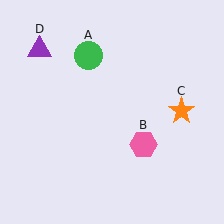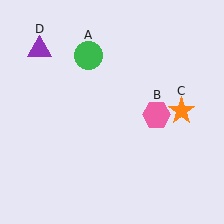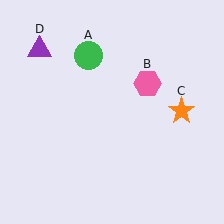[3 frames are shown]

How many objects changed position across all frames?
1 object changed position: pink hexagon (object B).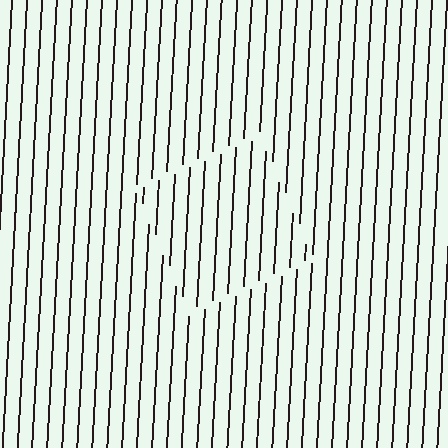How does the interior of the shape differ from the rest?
The interior of the shape contains the same grating, shifted by half a period — the contour is defined by the phase discontinuity where line-ends from the inner and outer gratings abut.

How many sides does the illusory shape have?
4 sides — the line-ends trace a square.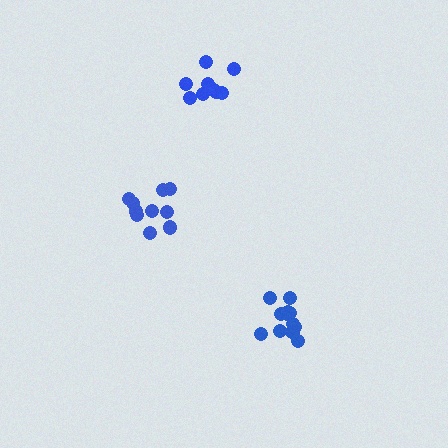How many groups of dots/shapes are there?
There are 3 groups.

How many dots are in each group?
Group 1: 12 dots, Group 2: 10 dots, Group 3: 9 dots (31 total).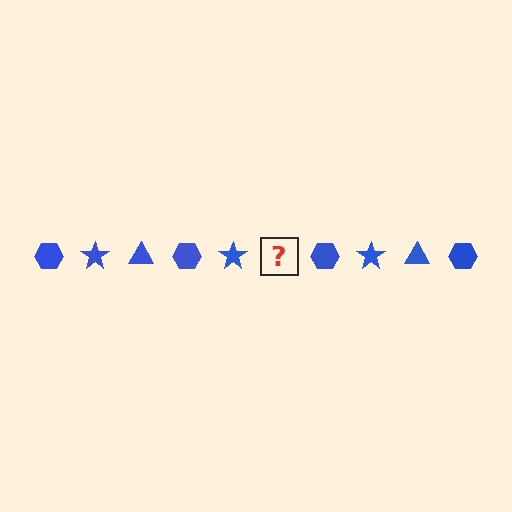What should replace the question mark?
The question mark should be replaced with a blue triangle.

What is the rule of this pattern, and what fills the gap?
The rule is that the pattern cycles through hexagon, star, triangle shapes in blue. The gap should be filled with a blue triangle.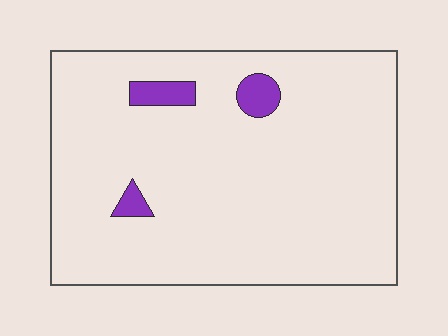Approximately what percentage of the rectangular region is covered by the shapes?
Approximately 5%.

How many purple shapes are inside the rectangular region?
3.